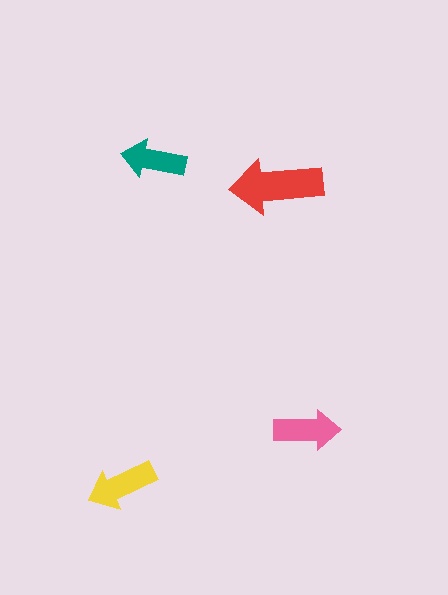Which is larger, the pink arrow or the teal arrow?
The pink one.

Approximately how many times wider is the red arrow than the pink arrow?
About 1.5 times wider.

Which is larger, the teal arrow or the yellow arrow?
The yellow one.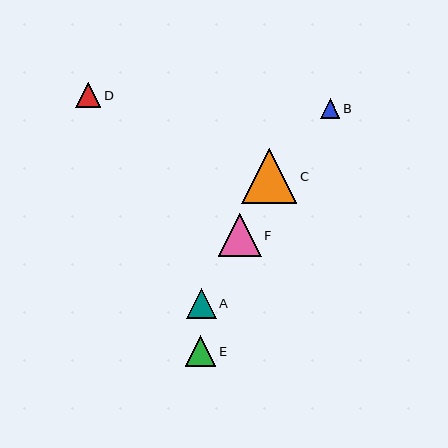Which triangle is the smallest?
Triangle B is the smallest with a size of approximately 20 pixels.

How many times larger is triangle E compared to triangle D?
Triangle E is approximately 1.2 times the size of triangle D.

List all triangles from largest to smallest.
From largest to smallest: C, F, E, A, D, B.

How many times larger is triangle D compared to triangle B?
Triangle D is approximately 1.3 times the size of triangle B.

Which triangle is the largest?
Triangle C is the largest with a size of approximately 55 pixels.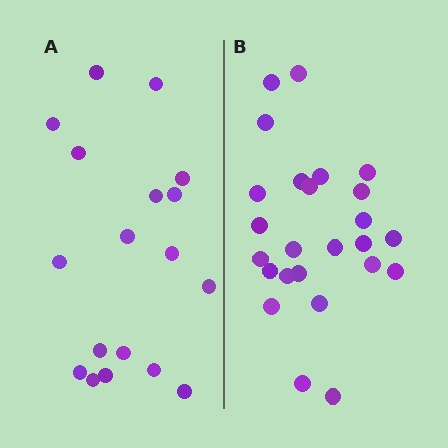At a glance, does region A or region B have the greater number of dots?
Region B (the right region) has more dots.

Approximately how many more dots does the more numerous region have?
Region B has roughly 8 or so more dots than region A.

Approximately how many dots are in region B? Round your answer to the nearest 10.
About 20 dots. (The exact count is 25, which rounds to 20.)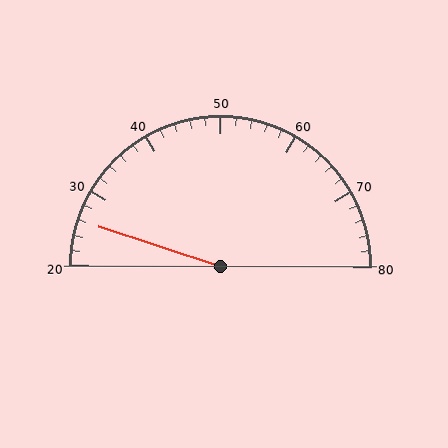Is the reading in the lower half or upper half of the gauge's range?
The reading is in the lower half of the range (20 to 80).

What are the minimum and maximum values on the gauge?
The gauge ranges from 20 to 80.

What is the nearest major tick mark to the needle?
The nearest major tick mark is 30.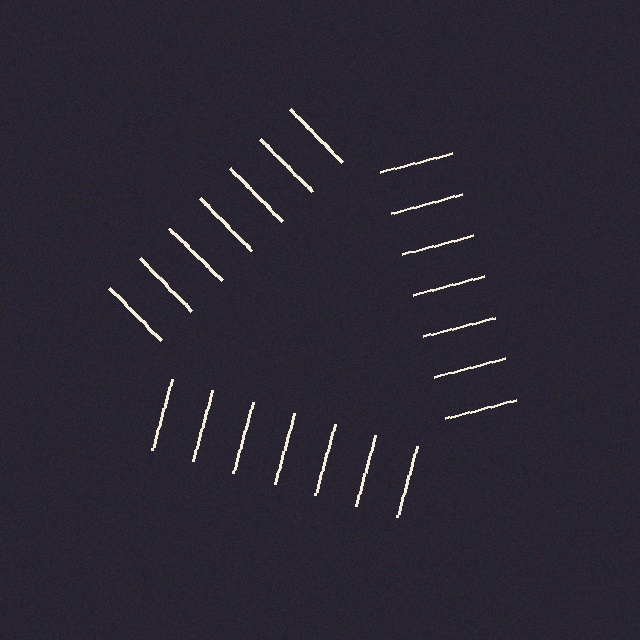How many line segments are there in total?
21 — 7 along each of the 3 edges.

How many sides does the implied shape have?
3 sides — the line-ends trace a triangle.